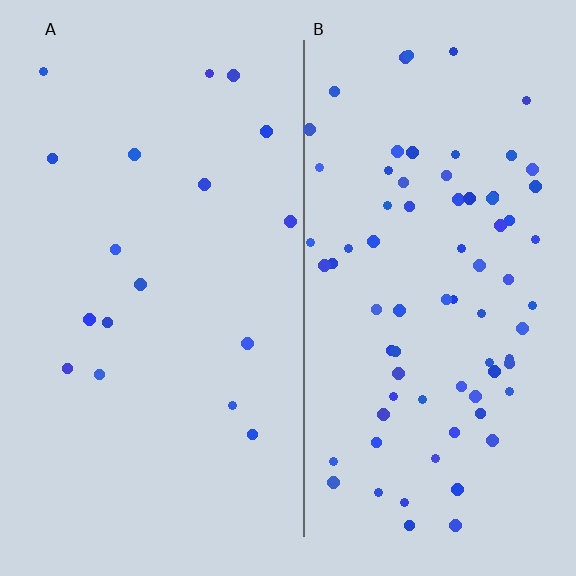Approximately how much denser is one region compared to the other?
Approximately 4.3× — region B over region A.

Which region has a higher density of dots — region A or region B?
B (the right).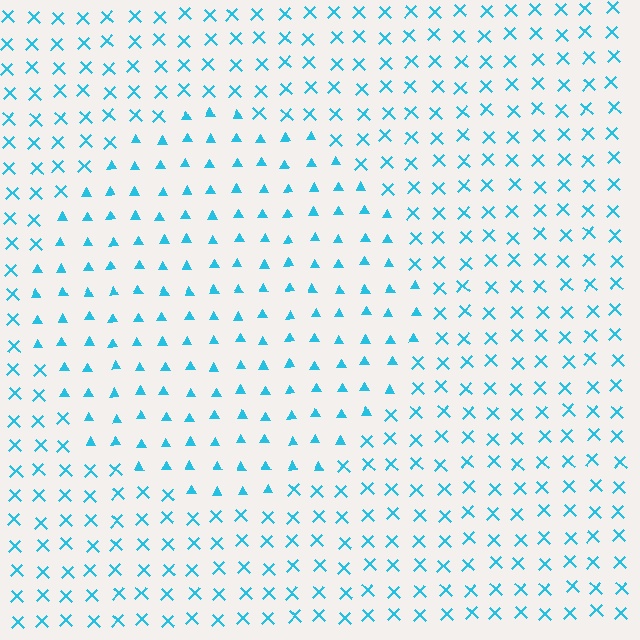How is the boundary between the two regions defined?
The boundary is defined by a change in element shape: triangles inside vs. X marks outside. All elements share the same color and spacing.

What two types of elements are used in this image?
The image uses triangles inside the circle region and X marks outside it.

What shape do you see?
I see a circle.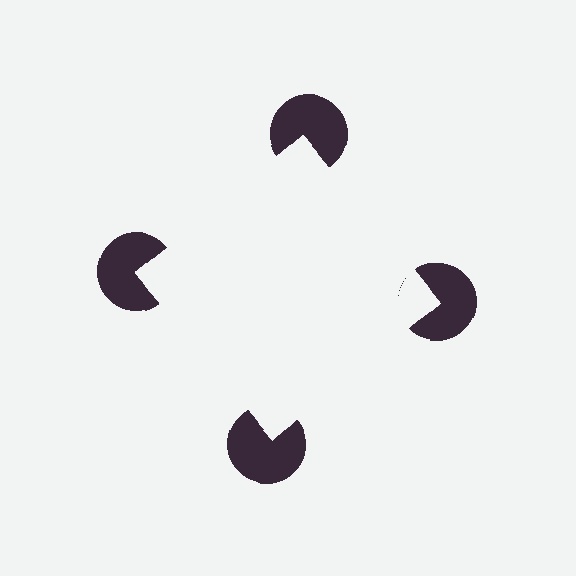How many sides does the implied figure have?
4 sides.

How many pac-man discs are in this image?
There are 4 — one at each vertex of the illusory square.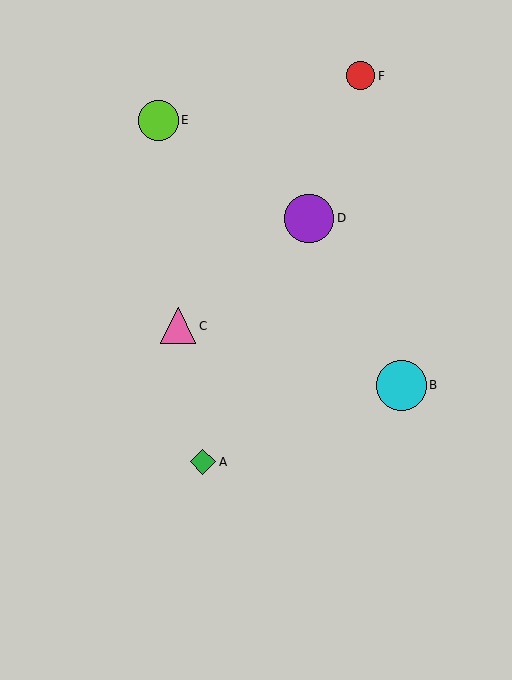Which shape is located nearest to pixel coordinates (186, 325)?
The pink triangle (labeled C) at (178, 326) is nearest to that location.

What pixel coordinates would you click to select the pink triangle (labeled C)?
Click at (178, 326) to select the pink triangle C.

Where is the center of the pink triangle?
The center of the pink triangle is at (178, 326).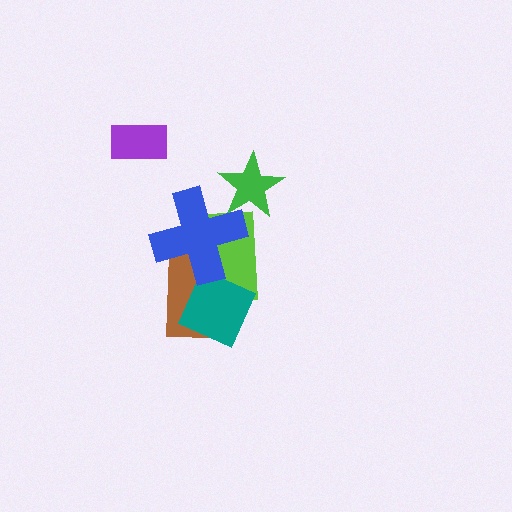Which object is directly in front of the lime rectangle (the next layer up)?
The teal square is directly in front of the lime rectangle.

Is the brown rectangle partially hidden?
Yes, it is partially covered by another shape.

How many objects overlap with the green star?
1 object overlaps with the green star.